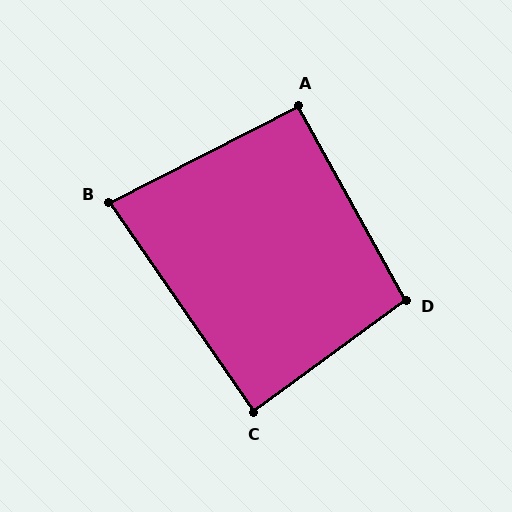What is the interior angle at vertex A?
Approximately 92 degrees (approximately right).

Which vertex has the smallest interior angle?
B, at approximately 82 degrees.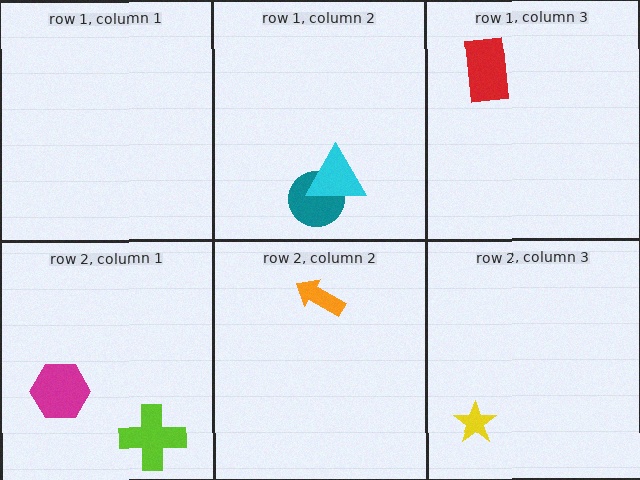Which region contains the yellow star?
The row 2, column 3 region.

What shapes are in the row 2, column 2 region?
The orange arrow.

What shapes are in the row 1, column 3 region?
The red rectangle.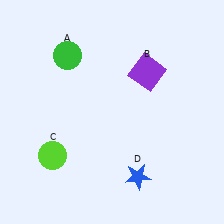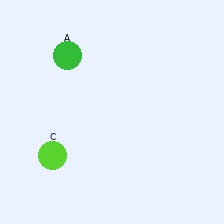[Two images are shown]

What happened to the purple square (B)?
The purple square (B) was removed in Image 2. It was in the top-right area of Image 1.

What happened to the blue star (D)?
The blue star (D) was removed in Image 2. It was in the bottom-right area of Image 1.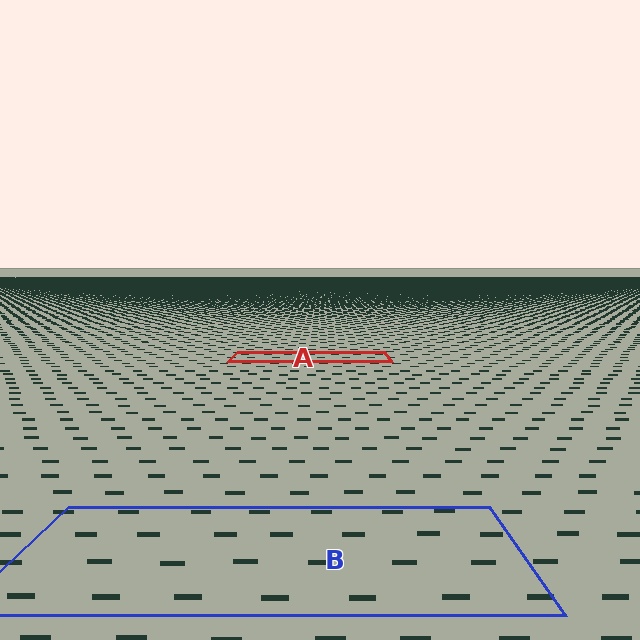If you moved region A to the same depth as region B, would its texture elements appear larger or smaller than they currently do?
They would appear larger. At a closer depth, the same texture elements are projected at a bigger on-screen size.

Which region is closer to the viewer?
Region B is closer. The texture elements there are larger and more spread out.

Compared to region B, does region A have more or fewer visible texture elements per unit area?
Region A has more texture elements per unit area — they are packed more densely because it is farther away.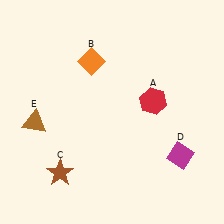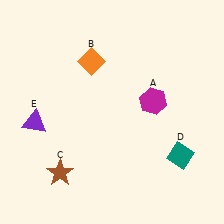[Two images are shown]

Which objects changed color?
A changed from red to magenta. D changed from magenta to teal. E changed from brown to purple.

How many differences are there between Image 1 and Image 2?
There are 3 differences between the two images.